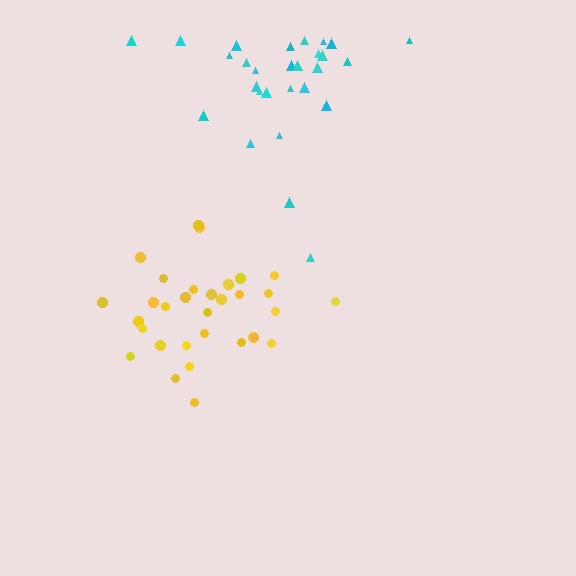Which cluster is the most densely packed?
Yellow.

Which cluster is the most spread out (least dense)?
Cyan.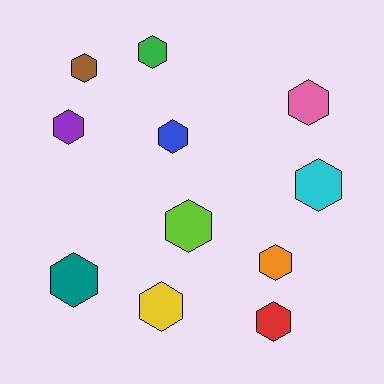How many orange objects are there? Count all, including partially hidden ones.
There is 1 orange object.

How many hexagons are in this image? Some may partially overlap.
There are 11 hexagons.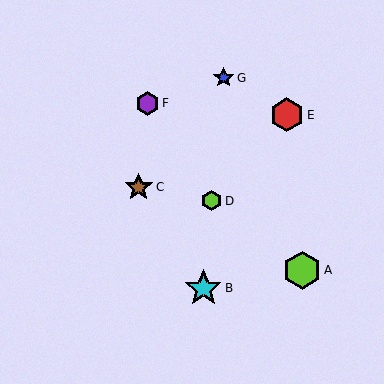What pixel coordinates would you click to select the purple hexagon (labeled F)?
Click at (147, 104) to select the purple hexagon F.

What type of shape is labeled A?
Shape A is a lime hexagon.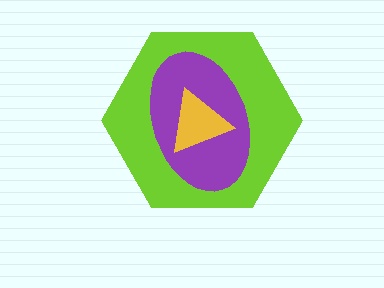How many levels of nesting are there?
3.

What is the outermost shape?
The lime hexagon.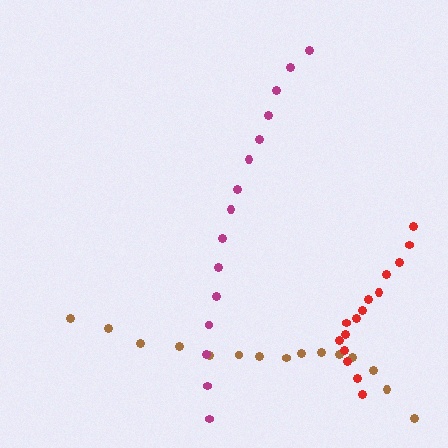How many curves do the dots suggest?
There are 3 distinct paths.